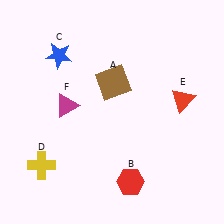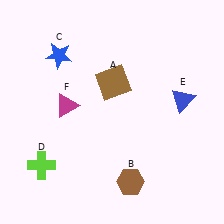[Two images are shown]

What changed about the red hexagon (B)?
In Image 1, B is red. In Image 2, it changed to brown.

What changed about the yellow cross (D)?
In Image 1, D is yellow. In Image 2, it changed to lime.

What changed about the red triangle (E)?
In Image 1, E is red. In Image 2, it changed to blue.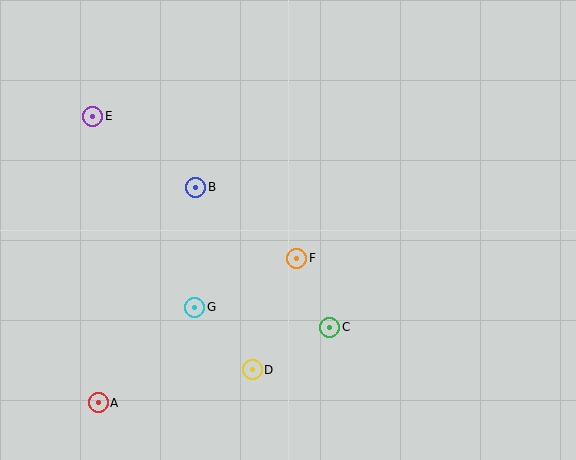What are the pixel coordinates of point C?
Point C is at (330, 327).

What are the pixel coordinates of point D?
Point D is at (252, 370).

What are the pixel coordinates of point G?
Point G is at (195, 307).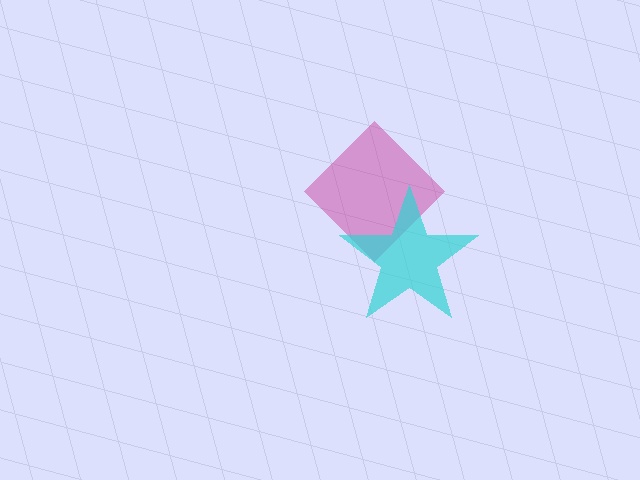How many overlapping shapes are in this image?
There are 2 overlapping shapes in the image.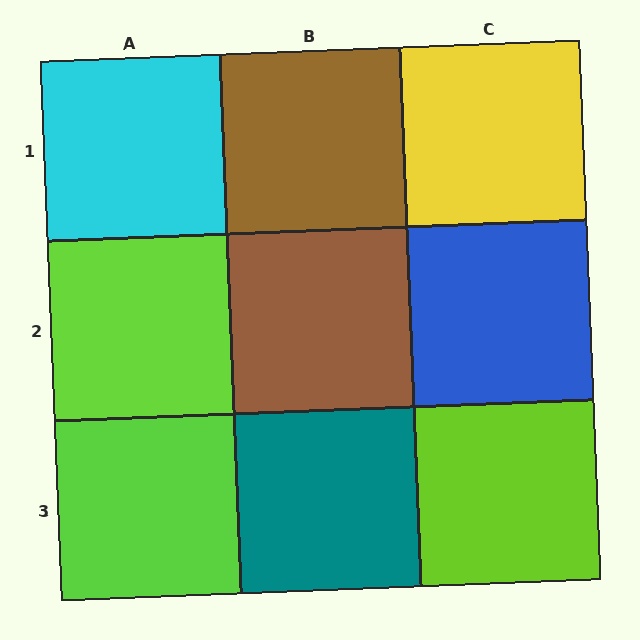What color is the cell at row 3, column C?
Lime.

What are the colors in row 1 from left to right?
Cyan, brown, yellow.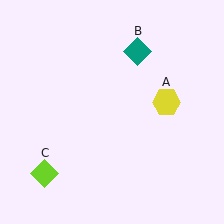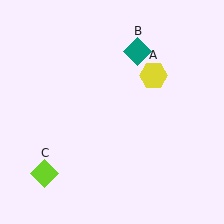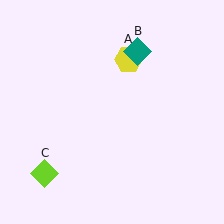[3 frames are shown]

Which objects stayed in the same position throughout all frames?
Teal diamond (object B) and lime diamond (object C) remained stationary.